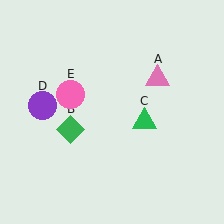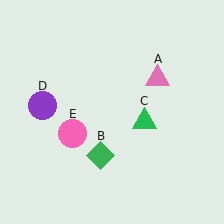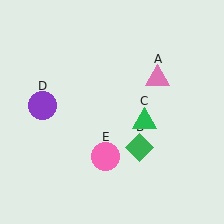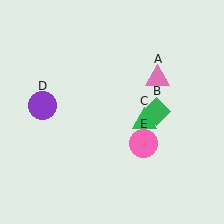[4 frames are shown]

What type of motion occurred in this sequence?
The green diamond (object B), pink circle (object E) rotated counterclockwise around the center of the scene.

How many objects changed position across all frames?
2 objects changed position: green diamond (object B), pink circle (object E).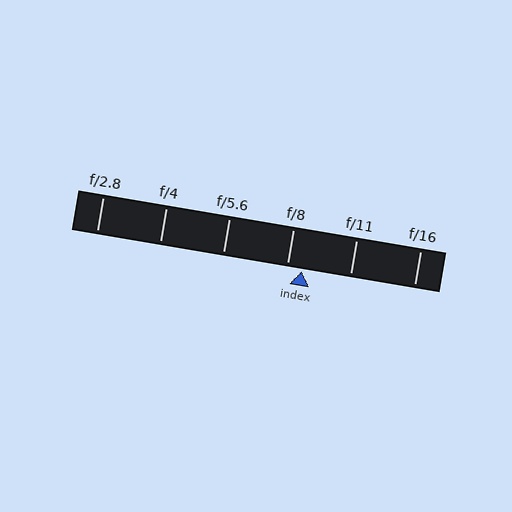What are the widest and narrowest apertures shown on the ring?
The widest aperture shown is f/2.8 and the narrowest is f/16.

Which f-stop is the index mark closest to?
The index mark is closest to f/8.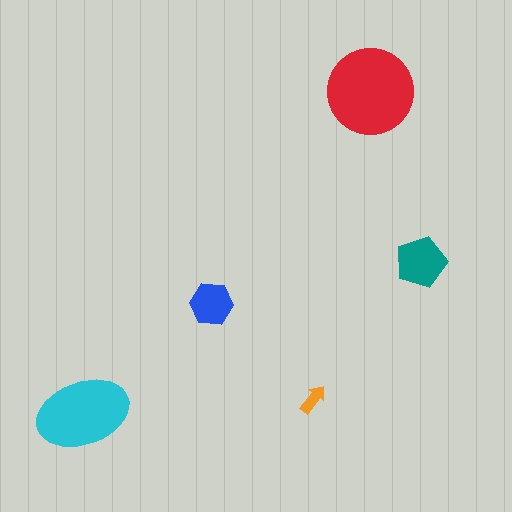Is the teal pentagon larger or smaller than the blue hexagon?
Larger.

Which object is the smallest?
The orange arrow.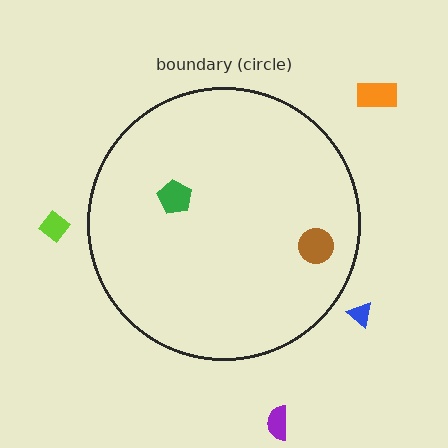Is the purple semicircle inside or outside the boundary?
Outside.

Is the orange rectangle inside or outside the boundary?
Outside.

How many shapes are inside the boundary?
2 inside, 4 outside.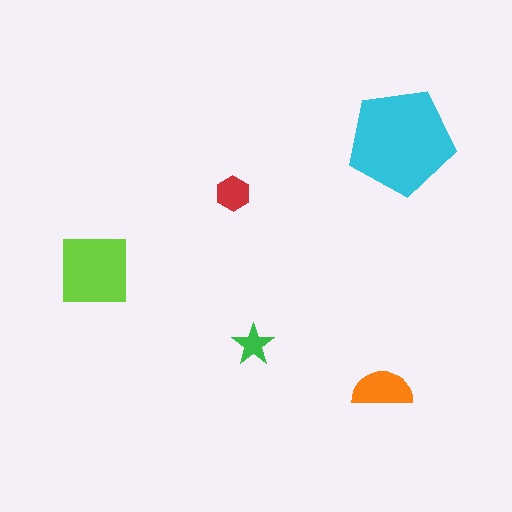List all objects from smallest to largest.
The green star, the red hexagon, the orange semicircle, the lime square, the cyan pentagon.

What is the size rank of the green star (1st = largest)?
5th.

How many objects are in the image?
There are 5 objects in the image.